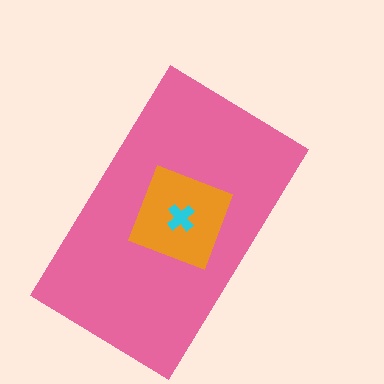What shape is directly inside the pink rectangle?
The orange diamond.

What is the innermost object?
The cyan cross.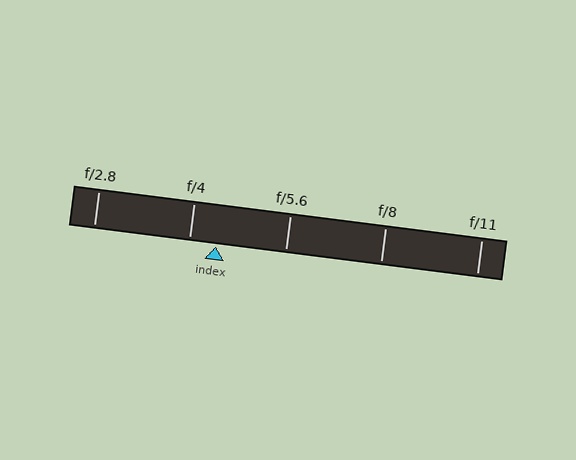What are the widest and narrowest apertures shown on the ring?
The widest aperture shown is f/2.8 and the narrowest is f/11.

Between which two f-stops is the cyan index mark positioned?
The index mark is between f/4 and f/5.6.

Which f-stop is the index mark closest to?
The index mark is closest to f/4.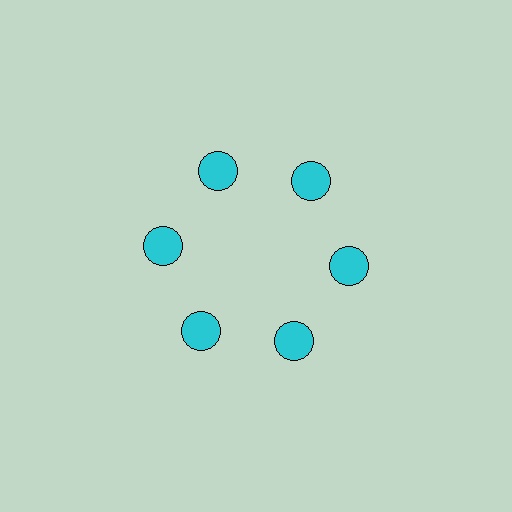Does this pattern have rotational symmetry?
Yes, this pattern has 6-fold rotational symmetry. It looks the same after rotating 60 degrees around the center.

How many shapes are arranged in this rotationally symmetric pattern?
There are 6 shapes, arranged in 6 groups of 1.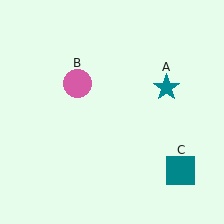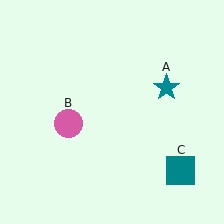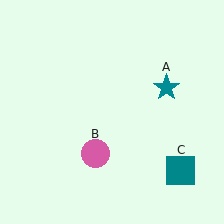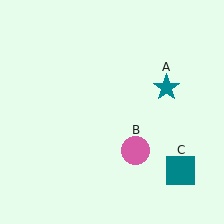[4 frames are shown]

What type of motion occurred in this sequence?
The pink circle (object B) rotated counterclockwise around the center of the scene.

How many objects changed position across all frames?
1 object changed position: pink circle (object B).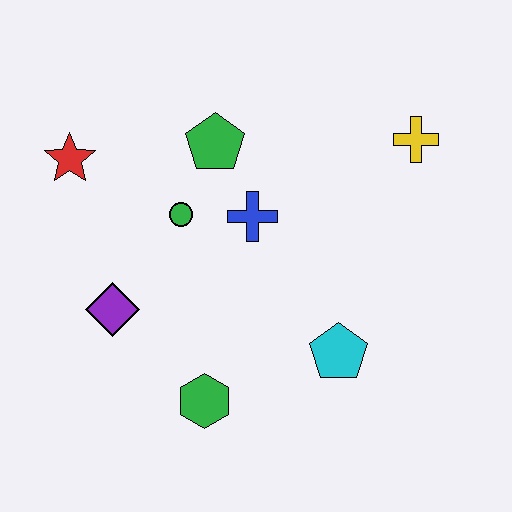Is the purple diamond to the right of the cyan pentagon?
No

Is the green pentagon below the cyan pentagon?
No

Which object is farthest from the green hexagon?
The yellow cross is farthest from the green hexagon.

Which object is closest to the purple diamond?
The green circle is closest to the purple diamond.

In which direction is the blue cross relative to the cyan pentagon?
The blue cross is above the cyan pentagon.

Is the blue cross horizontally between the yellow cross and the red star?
Yes